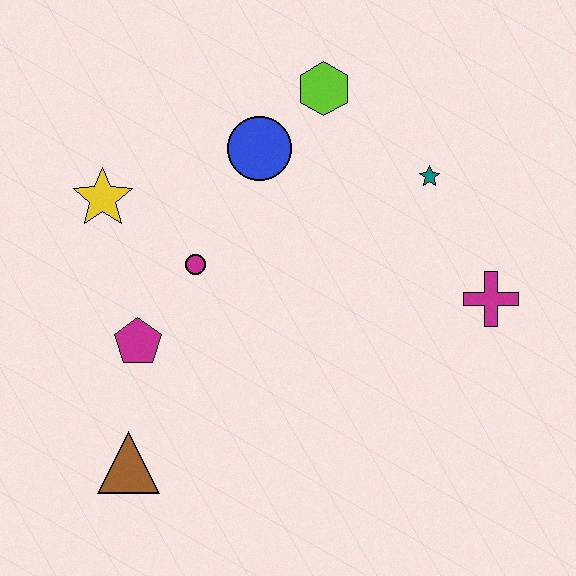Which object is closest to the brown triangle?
The magenta pentagon is closest to the brown triangle.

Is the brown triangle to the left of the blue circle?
Yes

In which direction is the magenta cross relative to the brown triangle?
The magenta cross is to the right of the brown triangle.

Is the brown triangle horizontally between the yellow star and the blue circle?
Yes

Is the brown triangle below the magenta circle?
Yes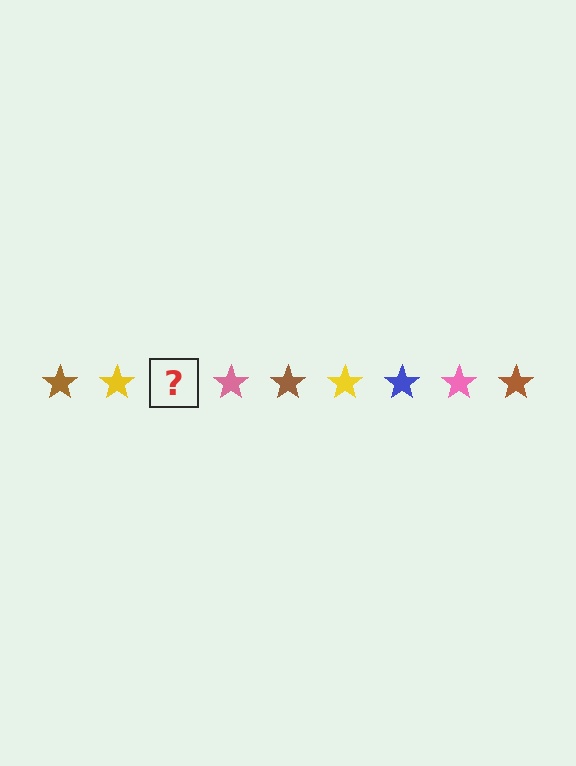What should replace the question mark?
The question mark should be replaced with a blue star.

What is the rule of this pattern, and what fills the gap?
The rule is that the pattern cycles through brown, yellow, blue, pink stars. The gap should be filled with a blue star.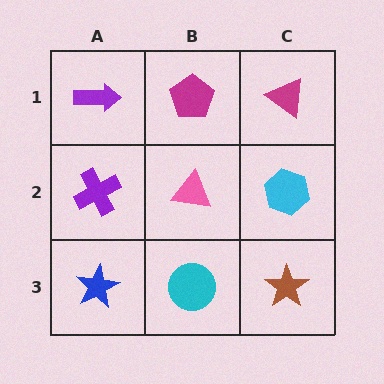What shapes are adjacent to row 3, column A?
A purple cross (row 2, column A), a cyan circle (row 3, column B).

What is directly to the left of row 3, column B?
A blue star.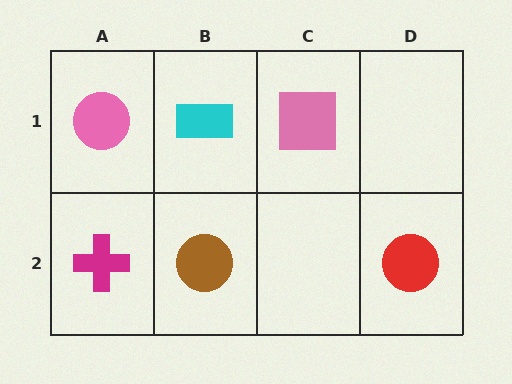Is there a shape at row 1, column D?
No, that cell is empty.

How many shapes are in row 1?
3 shapes.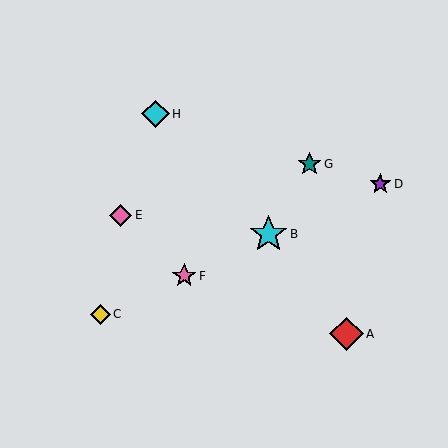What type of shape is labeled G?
Shape G is a teal star.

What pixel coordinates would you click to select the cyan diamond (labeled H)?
Click at (155, 114) to select the cyan diamond H.